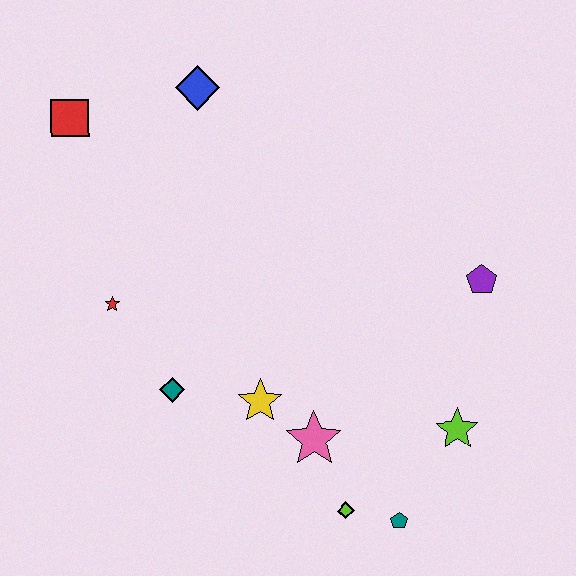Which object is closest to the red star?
The teal diamond is closest to the red star.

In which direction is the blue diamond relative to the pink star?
The blue diamond is above the pink star.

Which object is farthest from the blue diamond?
The teal pentagon is farthest from the blue diamond.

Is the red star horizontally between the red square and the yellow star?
Yes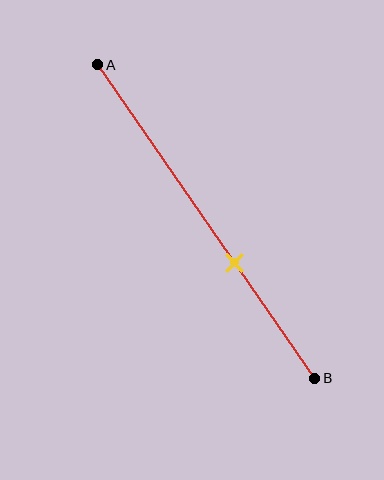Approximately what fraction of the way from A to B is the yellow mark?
The yellow mark is approximately 65% of the way from A to B.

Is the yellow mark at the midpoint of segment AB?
No, the mark is at about 65% from A, not at the 50% midpoint.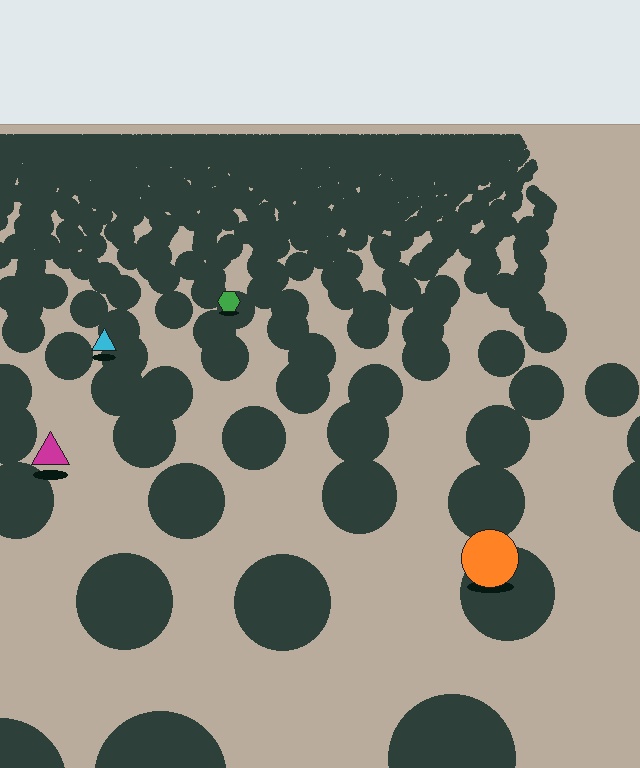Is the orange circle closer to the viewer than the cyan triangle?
Yes. The orange circle is closer — you can tell from the texture gradient: the ground texture is coarser near it.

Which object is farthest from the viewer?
The green hexagon is farthest from the viewer. It appears smaller and the ground texture around it is denser.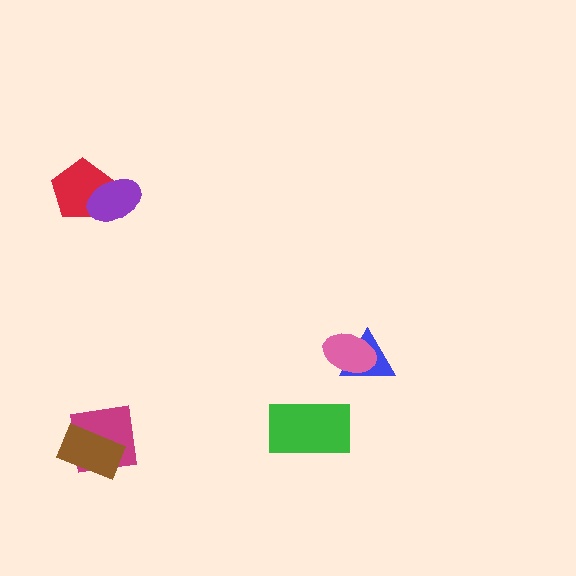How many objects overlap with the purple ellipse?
1 object overlaps with the purple ellipse.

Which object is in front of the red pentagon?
The purple ellipse is in front of the red pentagon.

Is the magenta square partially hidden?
Yes, it is partially covered by another shape.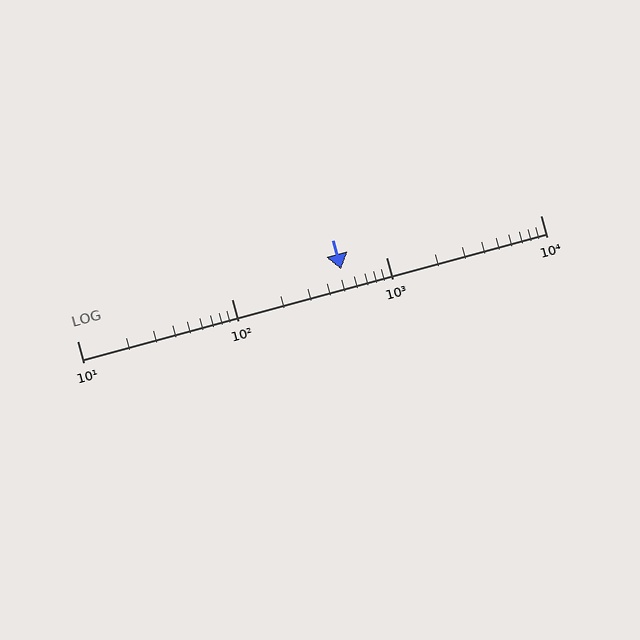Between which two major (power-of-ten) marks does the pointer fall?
The pointer is between 100 and 1000.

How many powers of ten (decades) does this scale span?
The scale spans 3 decades, from 10 to 10000.